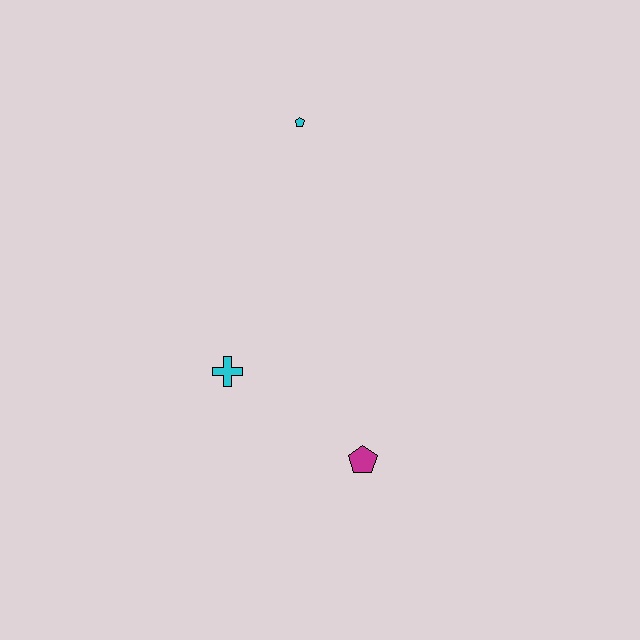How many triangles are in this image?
There are no triangles.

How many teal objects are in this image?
There are no teal objects.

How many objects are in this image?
There are 3 objects.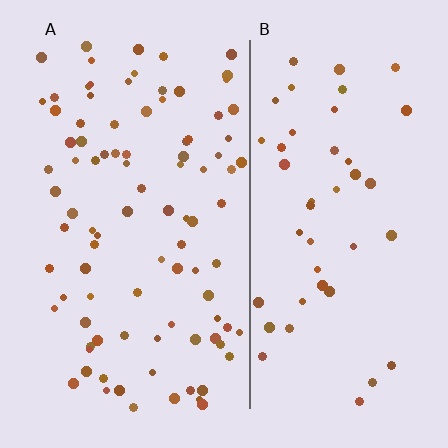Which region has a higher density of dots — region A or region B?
A (the left).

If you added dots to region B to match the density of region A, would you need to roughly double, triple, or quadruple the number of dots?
Approximately double.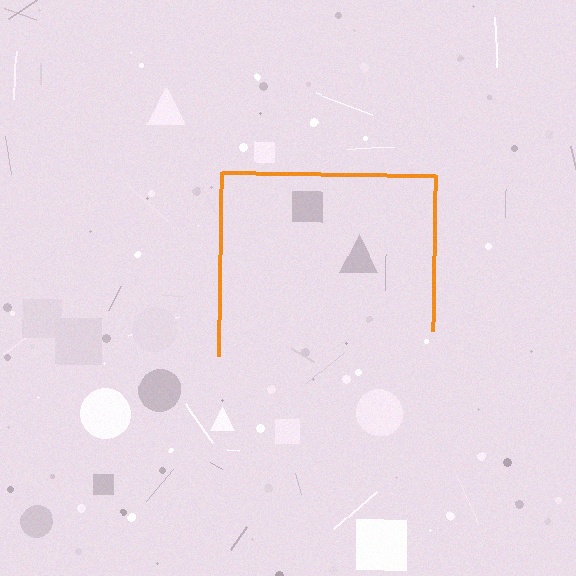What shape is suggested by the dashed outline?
The dashed outline suggests a square.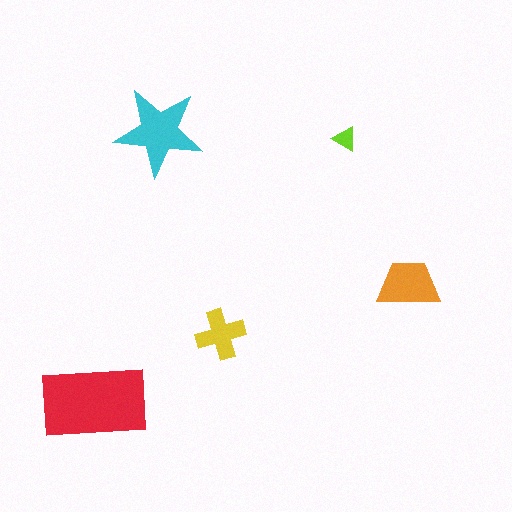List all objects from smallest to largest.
The lime triangle, the yellow cross, the orange trapezoid, the cyan star, the red rectangle.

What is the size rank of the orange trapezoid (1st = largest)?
3rd.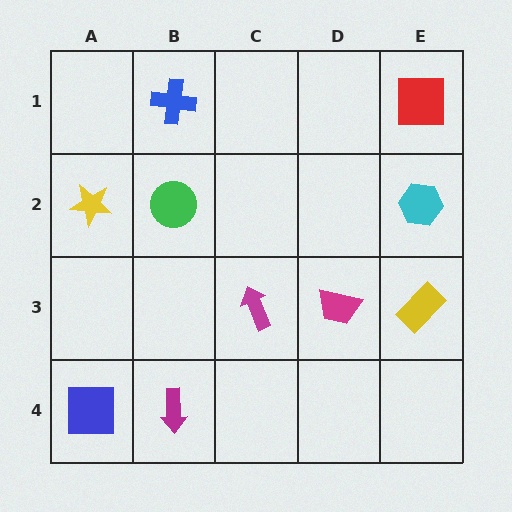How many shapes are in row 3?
3 shapes.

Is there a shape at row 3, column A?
No, that cell is empty.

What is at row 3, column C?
A magenta arrow.